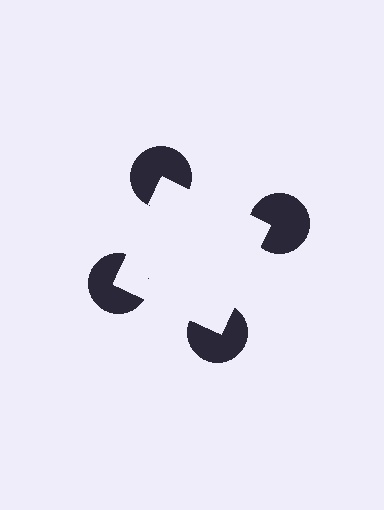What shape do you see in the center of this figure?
An illusory square — its edges are inferred from the aligned wedge cuts in the pac-man discs, not physically drawn.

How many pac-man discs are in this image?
There are 4 — one at each vertex of the illusory square.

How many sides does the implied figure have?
4 sides.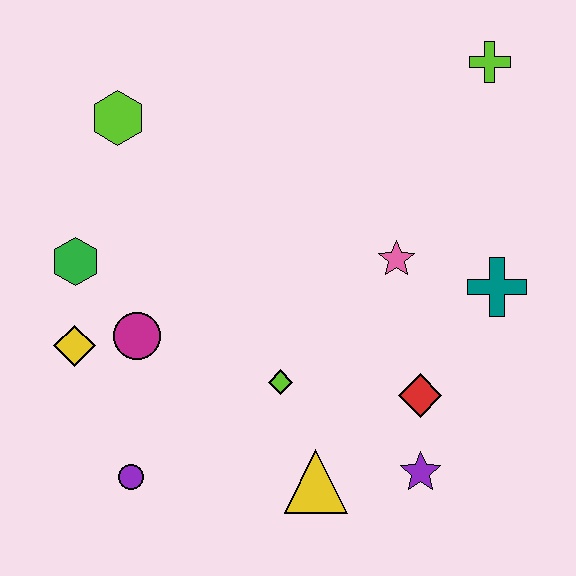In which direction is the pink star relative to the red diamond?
The pink star is above the red diamond.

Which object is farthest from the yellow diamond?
The lime cross is farthest from the yellow diamond.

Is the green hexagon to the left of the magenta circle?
Yes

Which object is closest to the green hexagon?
The yellow diamond is closest to the green hexagon.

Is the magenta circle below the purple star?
No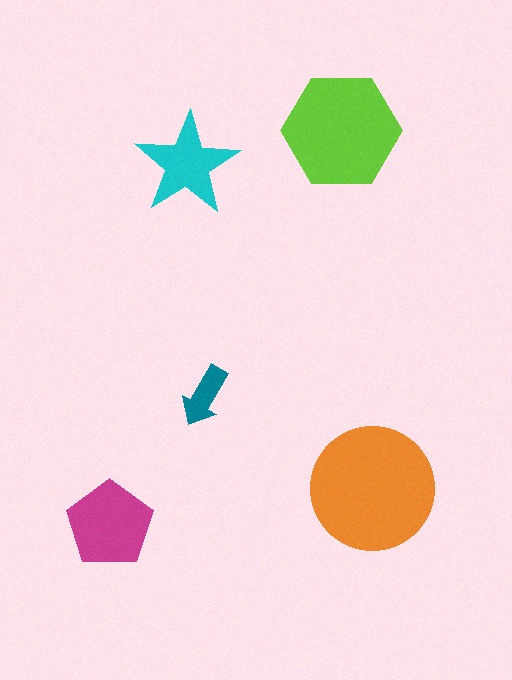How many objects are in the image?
There are 5 objects in the image.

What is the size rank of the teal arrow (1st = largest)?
5th.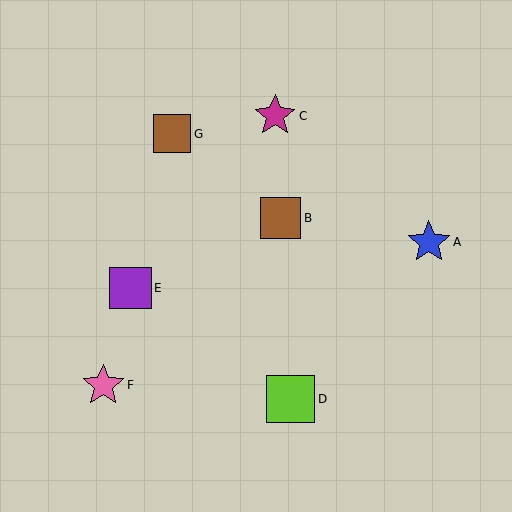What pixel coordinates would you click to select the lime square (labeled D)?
Click at (291, 399) to select the lime square D.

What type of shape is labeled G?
Shape G is a brown square.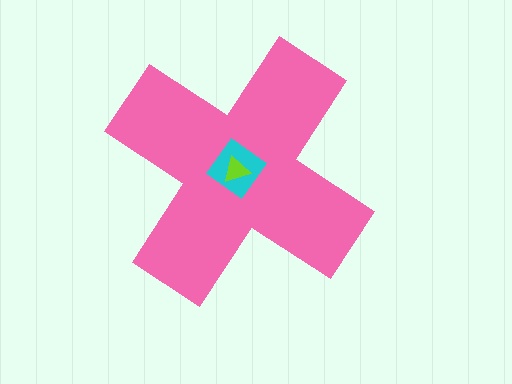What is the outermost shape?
The pink cross.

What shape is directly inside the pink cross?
The cyan diamond.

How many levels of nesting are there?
3.